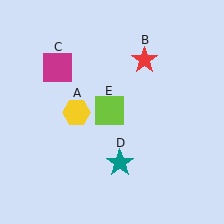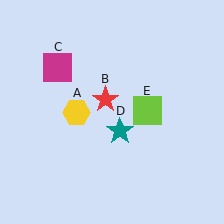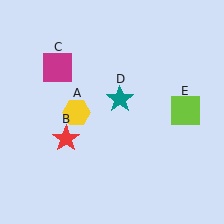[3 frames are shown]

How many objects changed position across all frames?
3 objects changed position: red star (object B), teal star (object D), lime square (object E).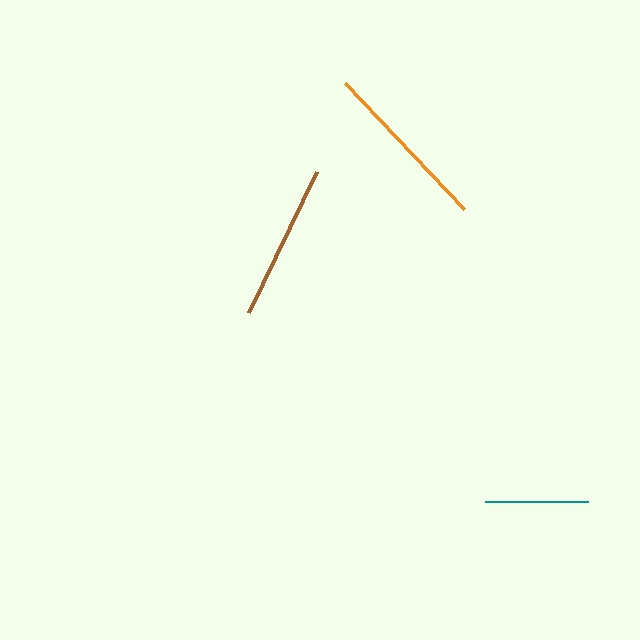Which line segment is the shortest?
The teal line is the shortest at approximately 103 pixels.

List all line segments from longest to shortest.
From longest to shortest: orange, brown, teal.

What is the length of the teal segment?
The teal segment is approximately 103 pixels long.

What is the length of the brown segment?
The brown segment is approximately 156 pixels long.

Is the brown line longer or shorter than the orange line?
The orange line is longer than the brown line.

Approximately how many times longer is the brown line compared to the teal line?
The brown line is approximately 1.5 times the length of the teal line.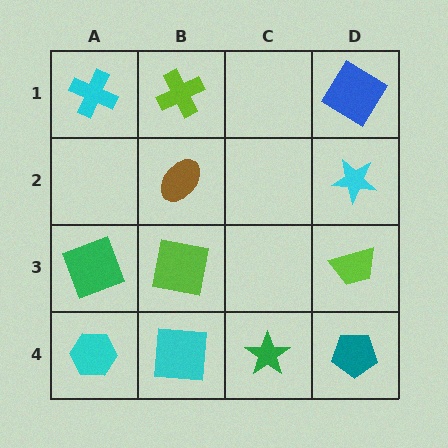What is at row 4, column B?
A cyan square.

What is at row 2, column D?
A cyan star.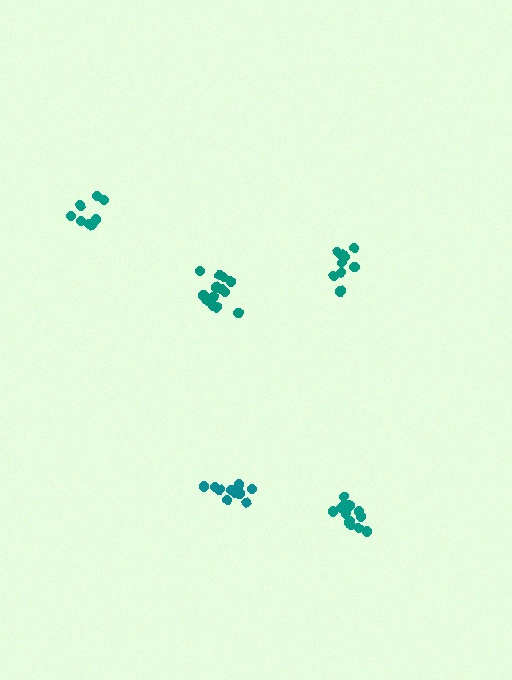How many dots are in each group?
Group 1: 11 dots, Group 2: 14 dots, Group 3: 13 dots, Group 4: 10 dots, Group 5: 10 dots (58 total).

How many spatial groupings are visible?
There are 5 spatial groupings.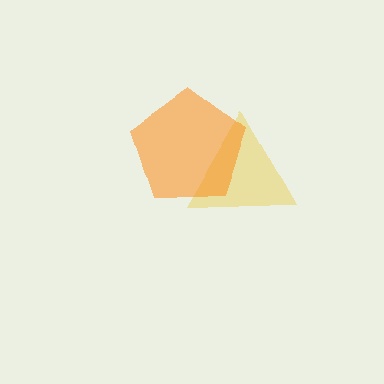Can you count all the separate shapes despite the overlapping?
Yes, there are 2 separate shapes.